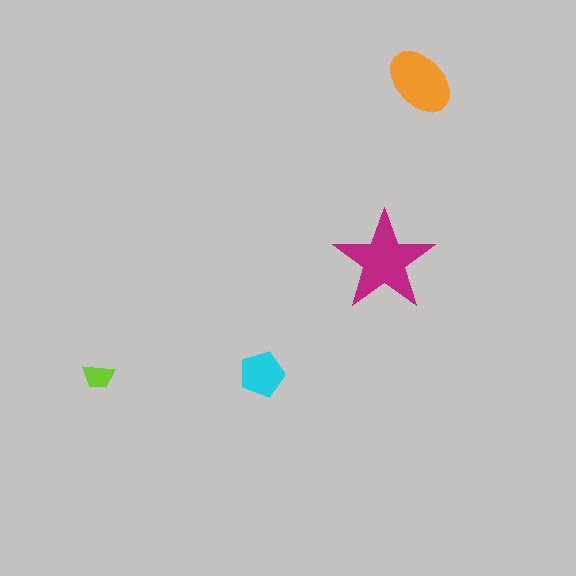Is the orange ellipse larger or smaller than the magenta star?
Smaller.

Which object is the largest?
The magenta star.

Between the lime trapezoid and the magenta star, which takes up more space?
The magenta star.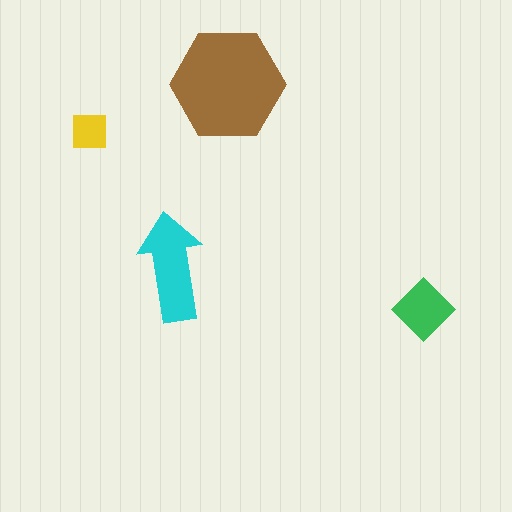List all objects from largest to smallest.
The brown hexagon, the cyan arrow, the green diamond, the yellow square.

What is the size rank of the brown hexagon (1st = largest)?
1st.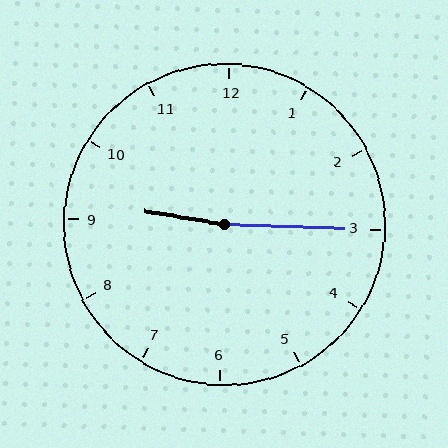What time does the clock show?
9:15.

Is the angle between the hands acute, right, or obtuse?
It is obtuse.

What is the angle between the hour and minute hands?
Approximately 172 degrees.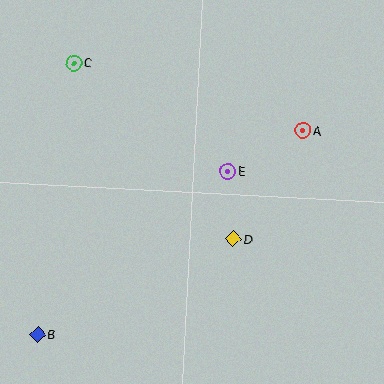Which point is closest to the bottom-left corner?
Point B is closest to the bottom-left corner.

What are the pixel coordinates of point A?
Point A is at (303, 130).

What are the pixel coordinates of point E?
Point E is at (228, 171).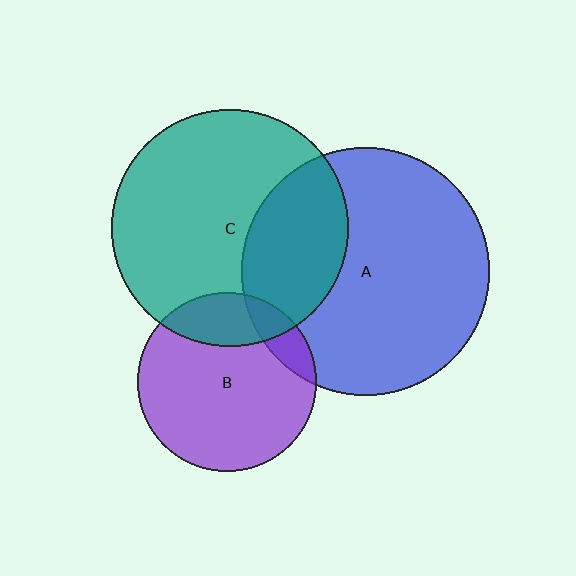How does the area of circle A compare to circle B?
Approximately 1.9 times.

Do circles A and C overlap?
Yes.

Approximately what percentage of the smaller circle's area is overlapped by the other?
Approximately 30%.